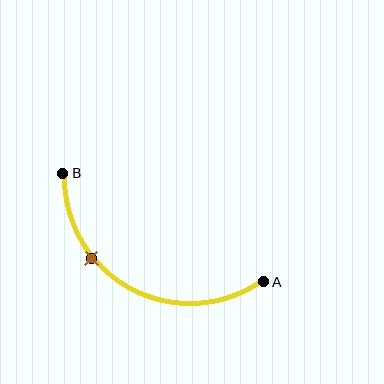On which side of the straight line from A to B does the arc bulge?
The arc bulges below the straight line connecting A and B.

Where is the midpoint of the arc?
The arc midpoint is the point on the curve farthest from the straight line joining A and B. It sits below that line.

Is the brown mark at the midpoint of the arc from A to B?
No. The brown mark lies on the arc but is closer to endpoint B. The arc midpoint would be at the point on the curve equidistant along the arc from both A and B.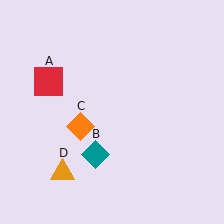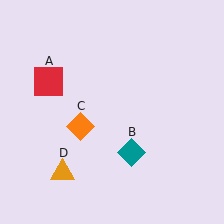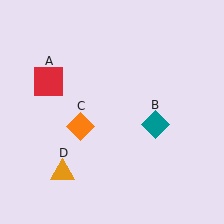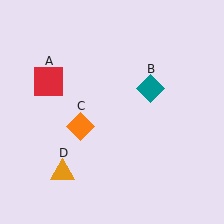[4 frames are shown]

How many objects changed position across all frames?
1 object changed position: teal diamond (object B).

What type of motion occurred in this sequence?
The teal diamond (object B) rotated counterclockwise around the center of the scene.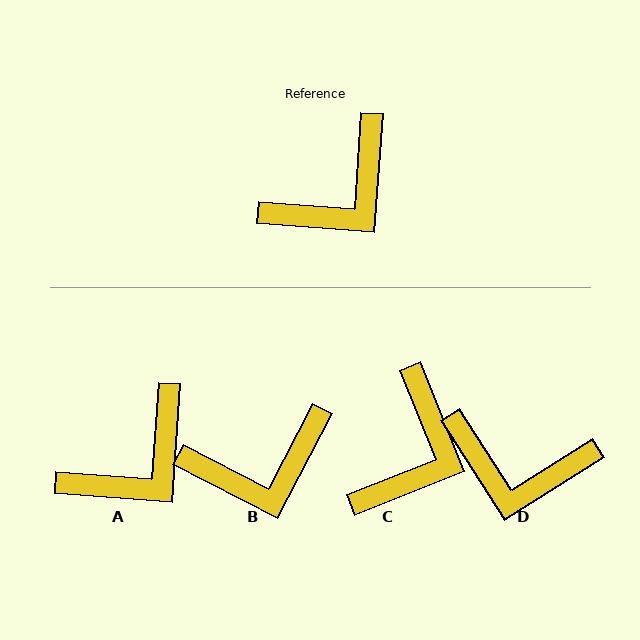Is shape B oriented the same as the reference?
No, it is off by about 23 degrees.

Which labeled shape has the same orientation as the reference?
A.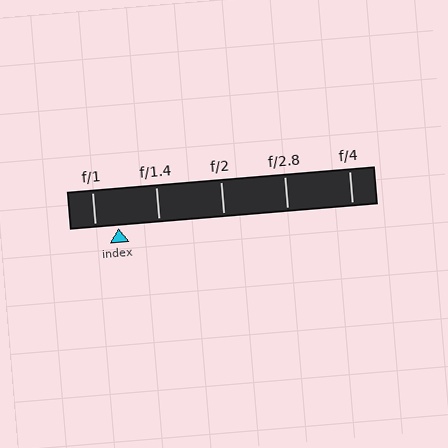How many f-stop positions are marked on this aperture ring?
There are 5 f-stop positions marked.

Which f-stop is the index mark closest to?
The index mark is closest to f/1.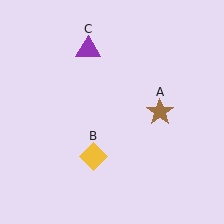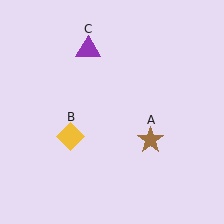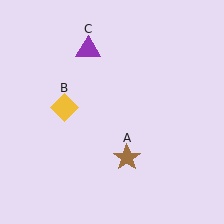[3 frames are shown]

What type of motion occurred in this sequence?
The brown star (object A), yellow diamond (object B) rotated clockwise around the center of the scene.